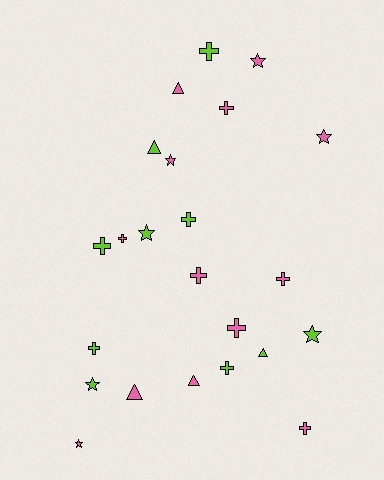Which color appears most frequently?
Pink, with 13 objects.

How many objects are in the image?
There are 23 objects.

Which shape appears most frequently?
Cross, with 11 objects.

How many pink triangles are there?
There are 3 pink triangles.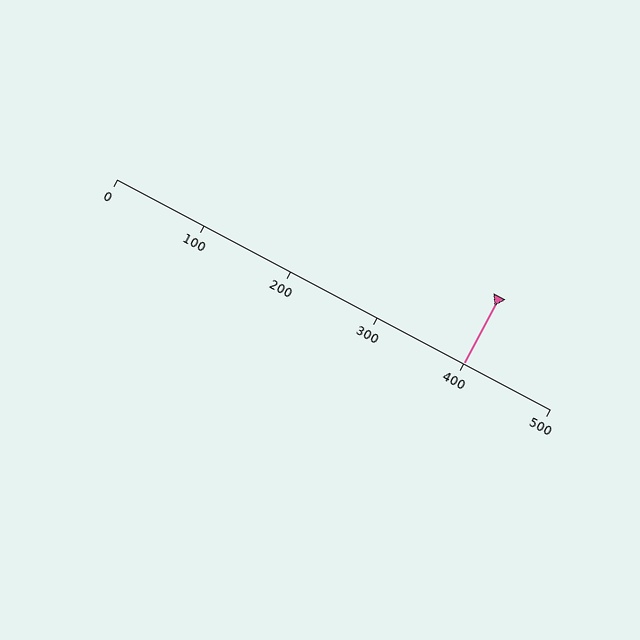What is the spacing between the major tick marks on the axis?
The major ticks are spaced 100 apart.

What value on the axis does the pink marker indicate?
The marker indicates approximately 400.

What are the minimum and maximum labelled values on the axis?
The axis runs from 0 to 500.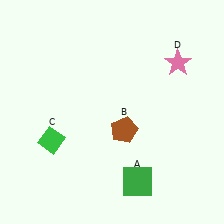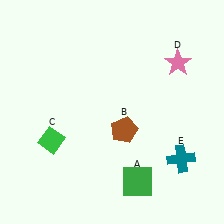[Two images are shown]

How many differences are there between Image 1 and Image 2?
There is 1 difference between the two images.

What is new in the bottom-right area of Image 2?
A teal cross (E) was added in the bottom-right area of Image 2.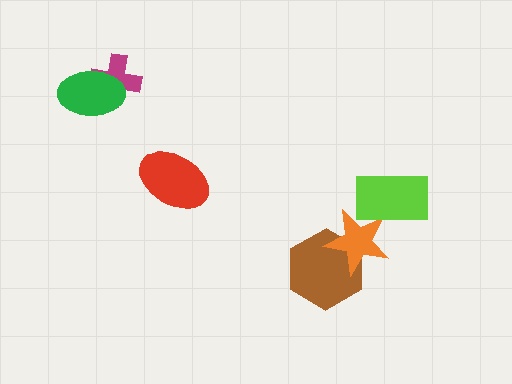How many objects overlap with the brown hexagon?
1 object overlaps with the brown hexagon.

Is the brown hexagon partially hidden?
Yes, it is partially covered by another shape.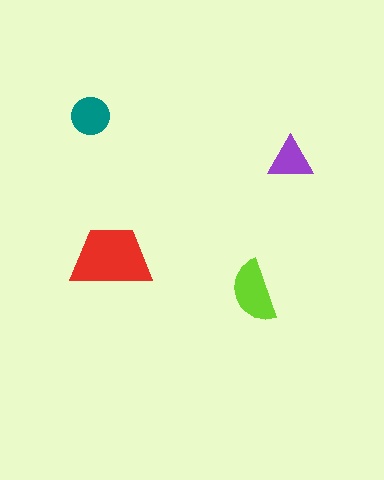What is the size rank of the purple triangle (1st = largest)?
4th.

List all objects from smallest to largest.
The purple triangle, the teal circle, the lime semicircle, the red trapezoid.